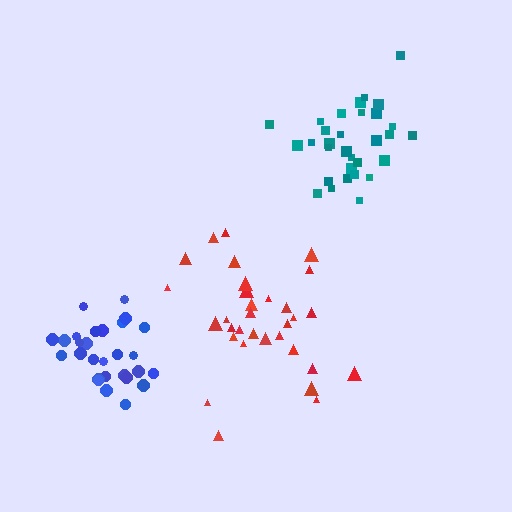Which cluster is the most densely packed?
Blue.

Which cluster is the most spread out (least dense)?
Red.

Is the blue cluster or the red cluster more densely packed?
Blue.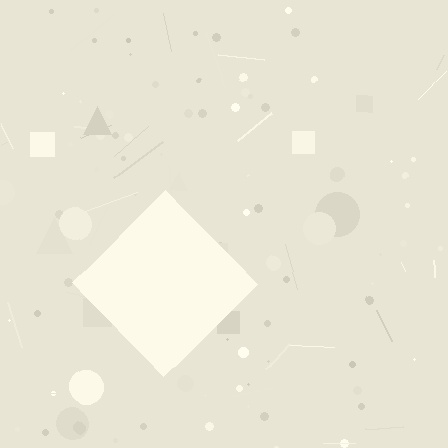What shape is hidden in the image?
A diamond is hidden in the image.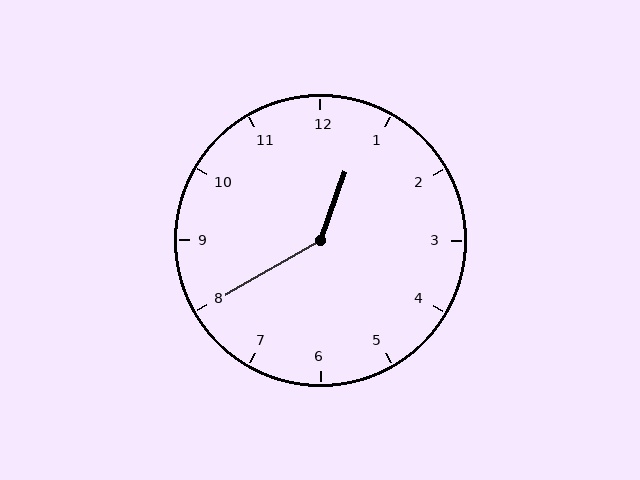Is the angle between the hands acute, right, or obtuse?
It is obtuse.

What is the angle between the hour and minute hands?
Approximately 140 degrees.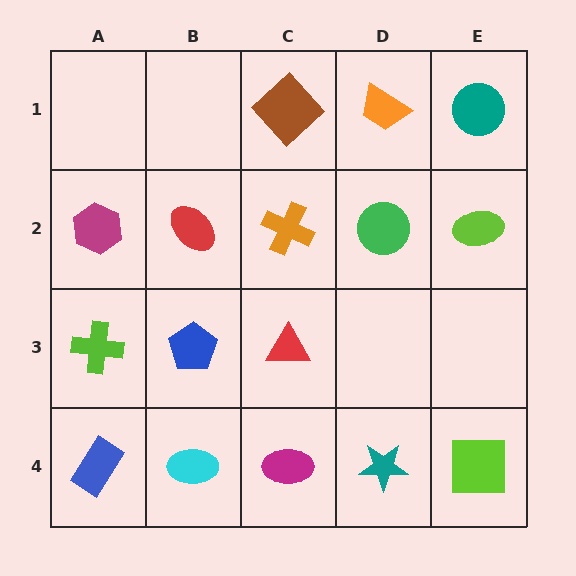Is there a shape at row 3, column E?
No, that cell is empty.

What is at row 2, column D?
A green circle.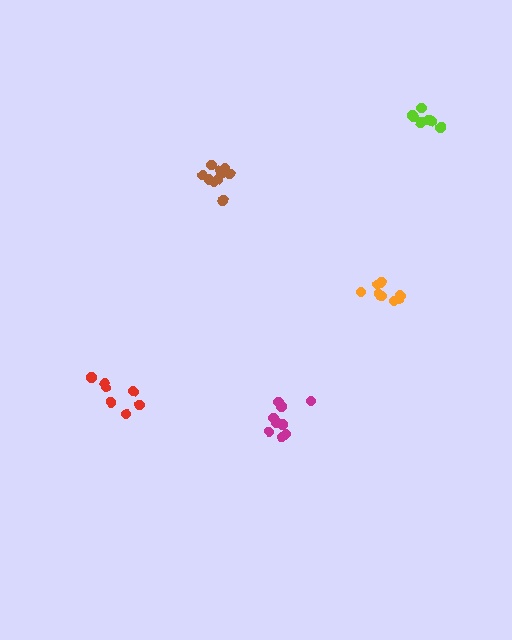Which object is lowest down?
The magenta cluster is bottommost.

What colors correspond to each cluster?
The clusters are colored: orange, red, brown, lime, magenta.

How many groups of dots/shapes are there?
There are 5 groups.